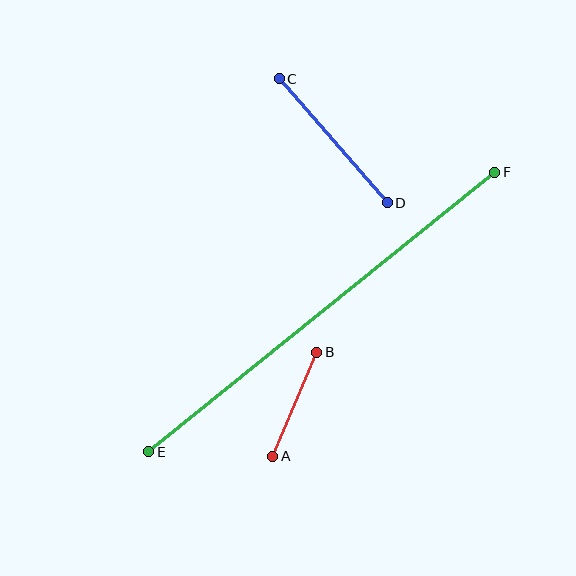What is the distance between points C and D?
The distance is approximately 164 pixels.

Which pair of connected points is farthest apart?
Points E and F are farthest apart.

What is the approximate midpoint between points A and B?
The midpoint is at approximately (295, 404) pixels.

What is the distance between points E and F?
The distance is approximately 445 pixels.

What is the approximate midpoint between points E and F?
The midpoint is at approximately (322, 312) pixels.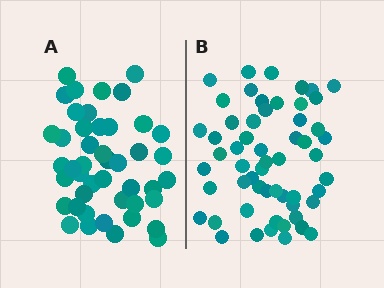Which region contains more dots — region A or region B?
Region B (the right region) has more dots.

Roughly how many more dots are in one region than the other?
Region B has roughly 12 or so more dots than region A.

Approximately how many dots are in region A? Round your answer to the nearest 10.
About 40 dots. (The exact count is 45, which rounds to 40.)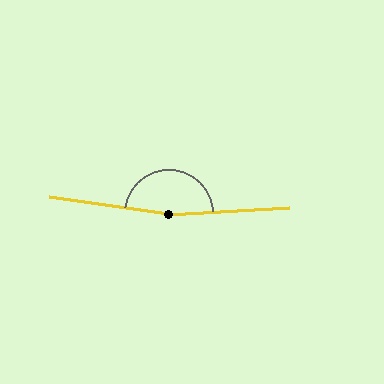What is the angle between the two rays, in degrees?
Approximately 169 degrees.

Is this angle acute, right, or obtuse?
It is obtuse.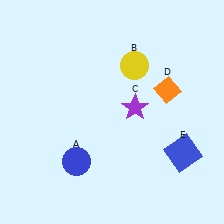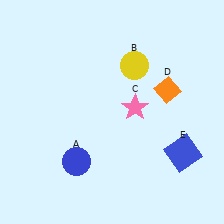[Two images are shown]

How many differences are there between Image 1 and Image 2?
There is 1 difference between the two images.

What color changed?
The star (C) changed from purple in Image 1 to pink in Image 2.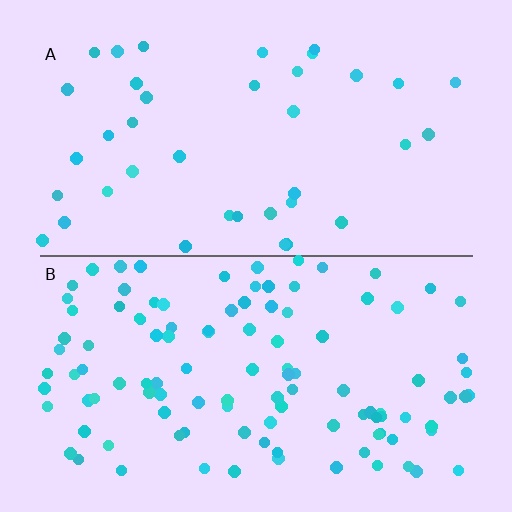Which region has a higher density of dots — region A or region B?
B (the bottom).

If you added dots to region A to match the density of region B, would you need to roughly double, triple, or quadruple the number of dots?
Approximately triple.